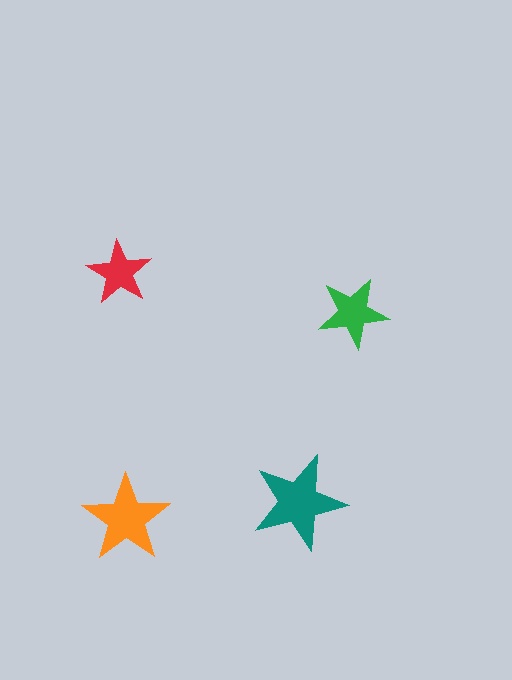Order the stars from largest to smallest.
the teal one, the orange one, the green one, the red one.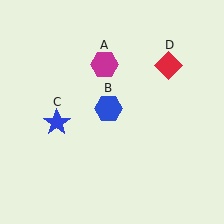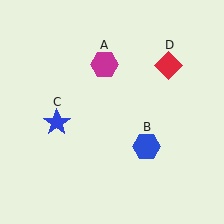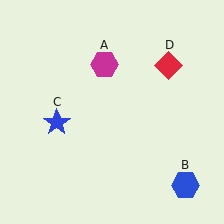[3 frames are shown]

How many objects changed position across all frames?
1 object changed position: blue hexagon (object B).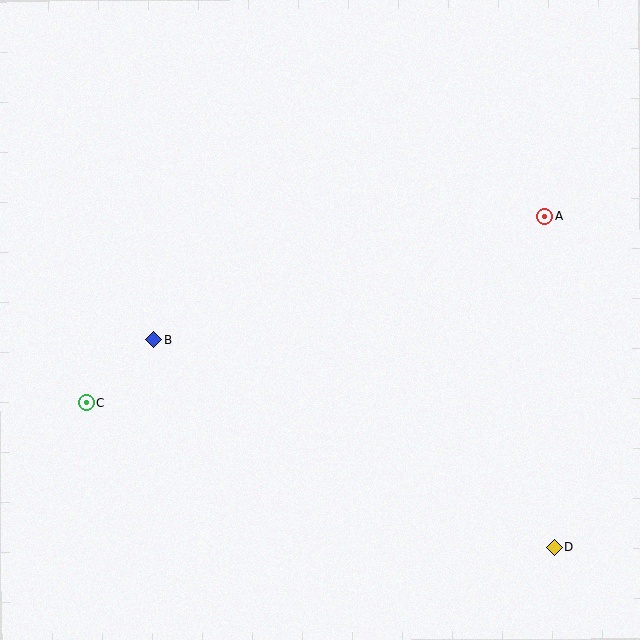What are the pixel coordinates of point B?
Point B is at (154, 340).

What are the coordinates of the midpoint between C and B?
The midpoint between C and B is at (120, 371).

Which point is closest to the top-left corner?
Point B is closest to the top-left corner.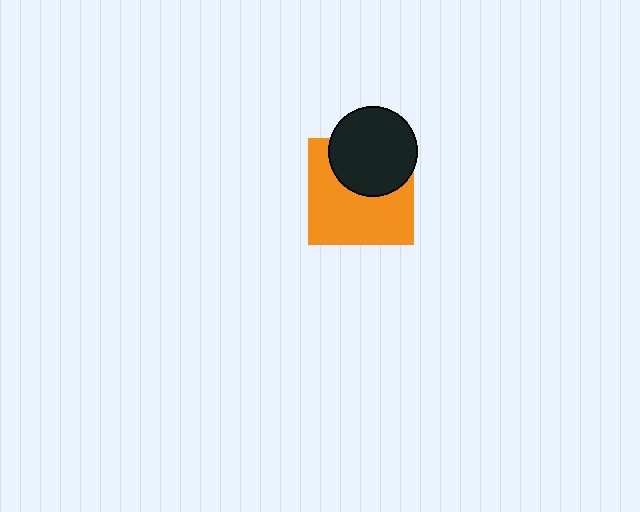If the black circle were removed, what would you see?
You would see the complete orange square.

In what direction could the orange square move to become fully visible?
The orange square could move down. That would shift it out from behind the black circle entirely.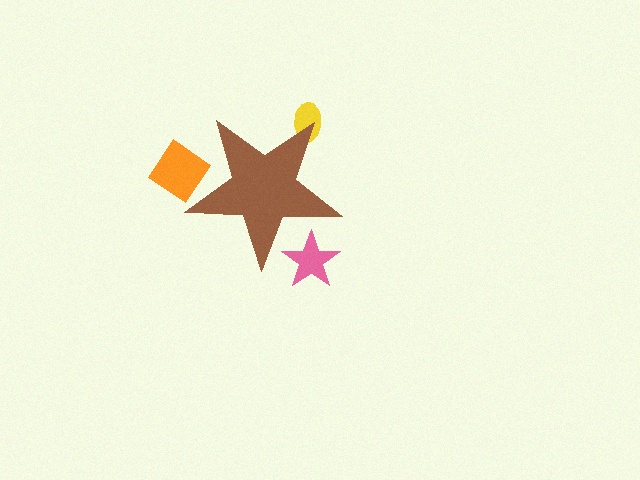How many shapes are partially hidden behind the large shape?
3 shapes are partially hidden.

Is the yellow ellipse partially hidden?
Yes, the yellow ellipse is partially hidden behind the brown star.